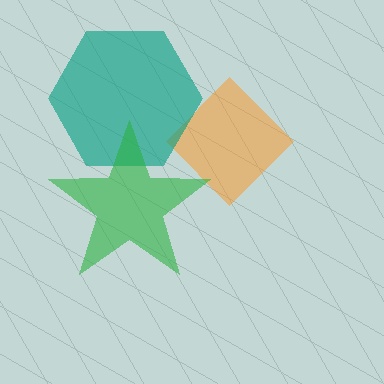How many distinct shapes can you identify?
There are 3 distinct shapes: an orange diamond, a teal hexagon, a green star.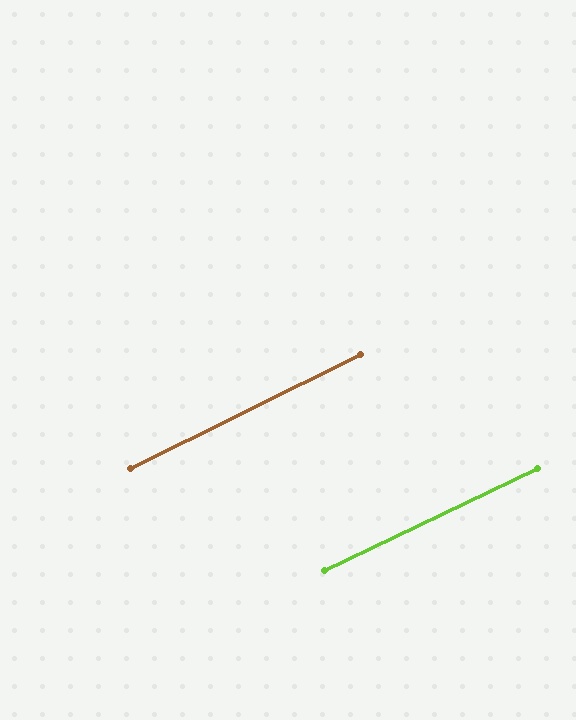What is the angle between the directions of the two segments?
Approximately 1 degree.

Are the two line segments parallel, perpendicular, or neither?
Parallel — their directions differ by only 0.7°.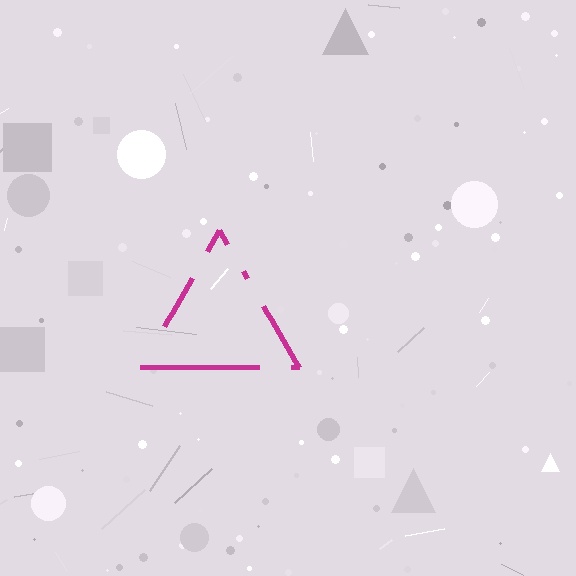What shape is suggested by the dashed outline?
The dashed outline suggests a triangle.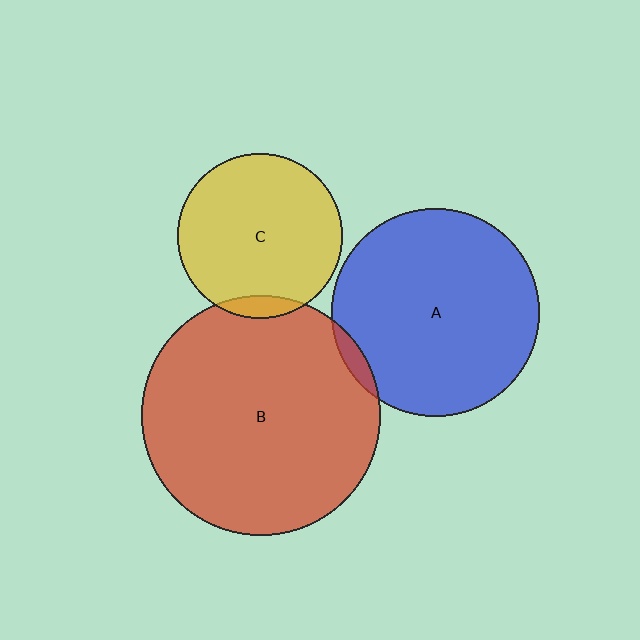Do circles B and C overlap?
Yes.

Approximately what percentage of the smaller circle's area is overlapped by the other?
Approximately 5%.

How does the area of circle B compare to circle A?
Approximately 1.3 times.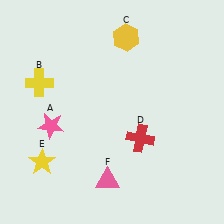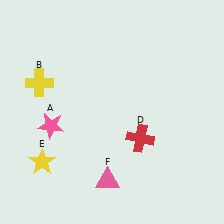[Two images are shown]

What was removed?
The yellow hexagon (C) was removed in Image 2.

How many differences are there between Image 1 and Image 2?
There is 1 difference between the two images.